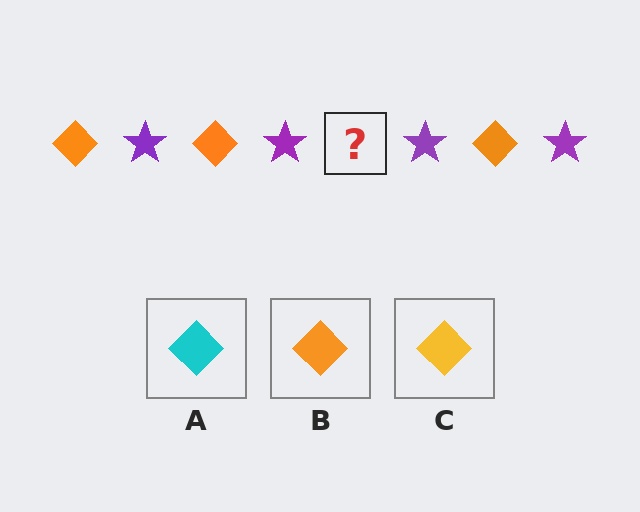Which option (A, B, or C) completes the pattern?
B.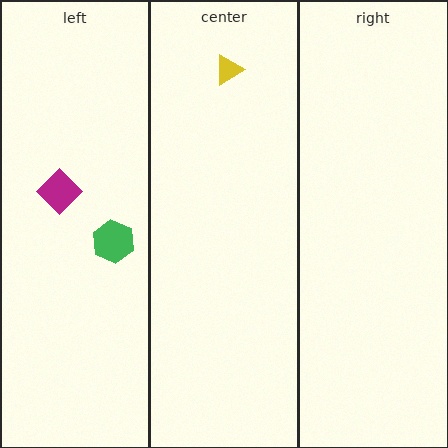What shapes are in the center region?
The yellow triangle.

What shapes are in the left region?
The green hexagon, the magenta diamond.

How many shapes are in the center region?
1.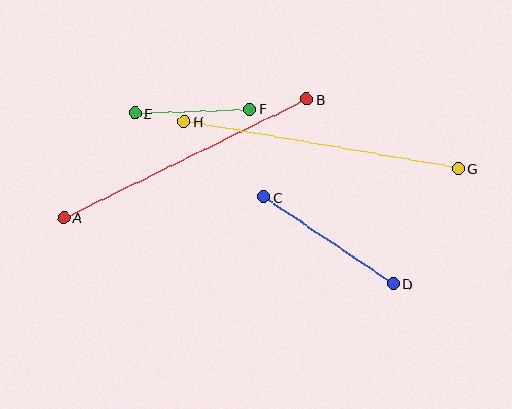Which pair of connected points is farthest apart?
Points G and H are farthest apart.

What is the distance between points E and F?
The distance is approximately 115 pixels.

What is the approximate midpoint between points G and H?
The midpoint is at approximately (321, 145) pixels.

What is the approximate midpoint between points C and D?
The midpoint is at approximately (328, 240) pixels.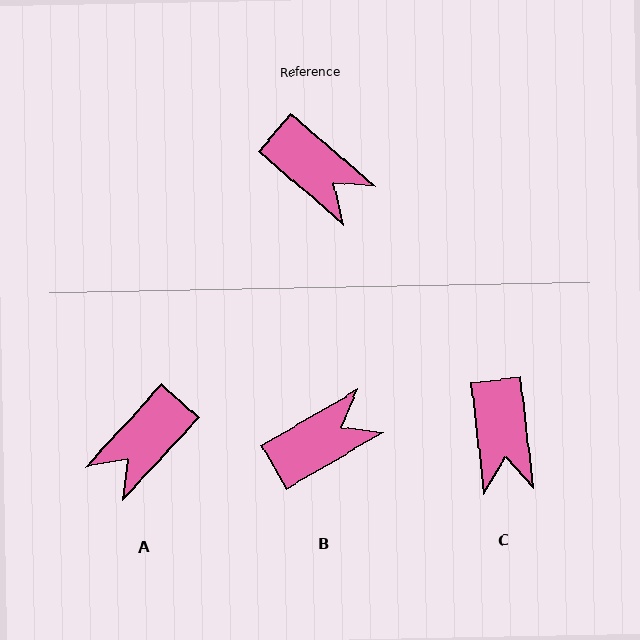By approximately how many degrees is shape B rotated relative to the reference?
Approximately 71 degrees counter-clockwise.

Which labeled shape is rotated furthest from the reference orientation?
A, about 92 degrees away.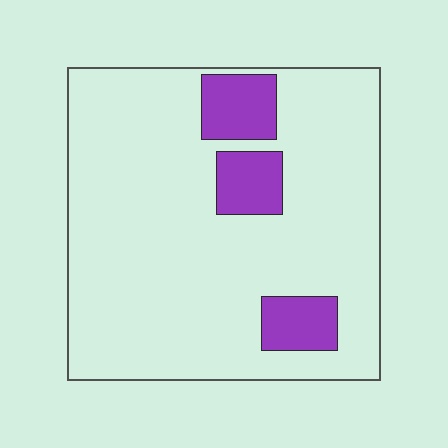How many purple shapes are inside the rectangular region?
3.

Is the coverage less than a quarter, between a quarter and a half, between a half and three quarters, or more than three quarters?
Less than a quarter.